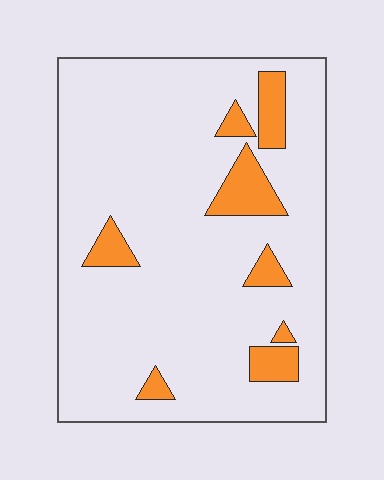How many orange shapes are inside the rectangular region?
8.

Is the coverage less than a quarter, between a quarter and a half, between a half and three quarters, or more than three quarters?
Less than a quarter.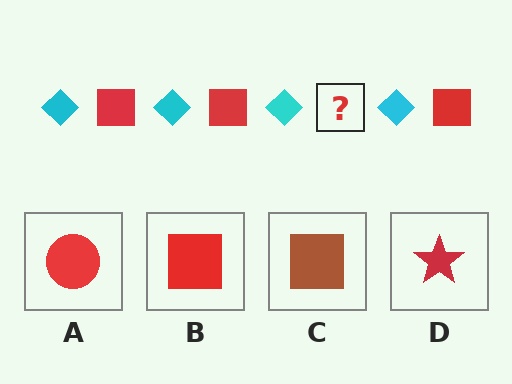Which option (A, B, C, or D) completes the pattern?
B.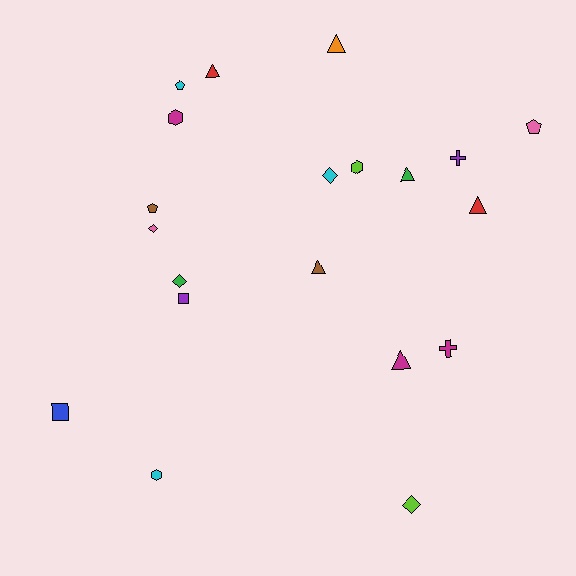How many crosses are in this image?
There are 2 crosses.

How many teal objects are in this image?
There are no teal objects.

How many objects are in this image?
There are 20 objects.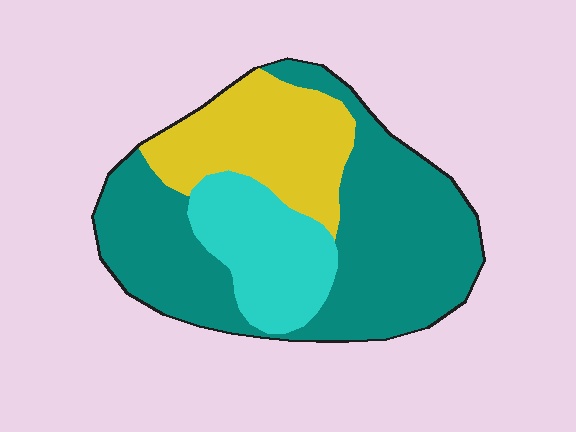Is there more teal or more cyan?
Teal.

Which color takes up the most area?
Teal, at roughly 55%.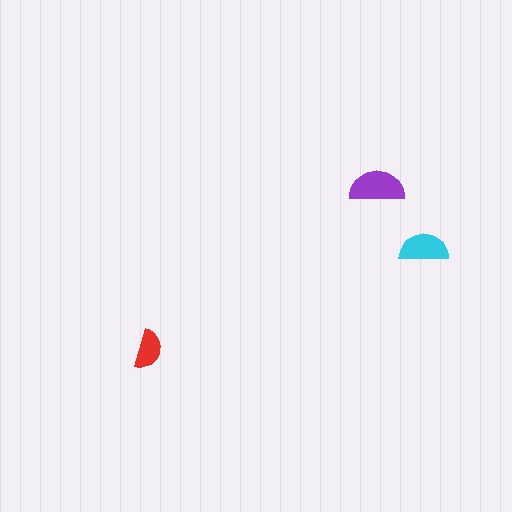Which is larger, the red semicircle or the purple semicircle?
The purple one.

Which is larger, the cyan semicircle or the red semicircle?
The cyan one.